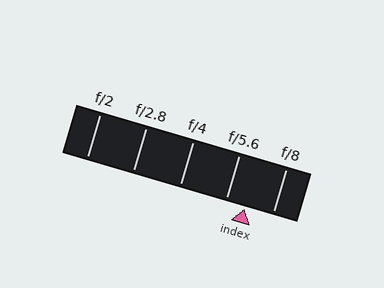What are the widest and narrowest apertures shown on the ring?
The widest aperture shown is f/2 and the narrowest is f/8.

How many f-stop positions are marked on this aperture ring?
There are 5 f-stop positions marked.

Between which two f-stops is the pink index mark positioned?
The index mark is between f/5.6 and f/8.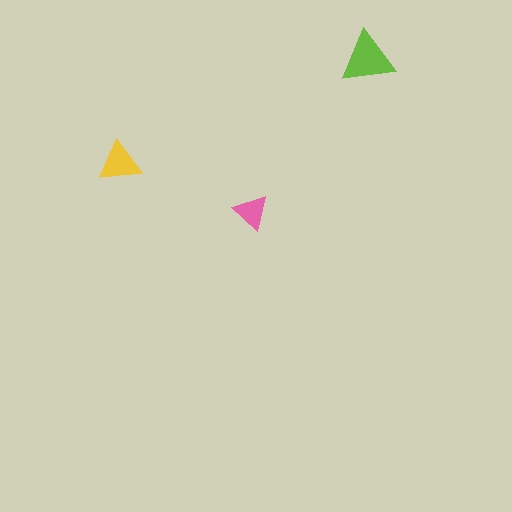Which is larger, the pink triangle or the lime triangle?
The lime one.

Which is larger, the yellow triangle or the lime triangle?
The lime one.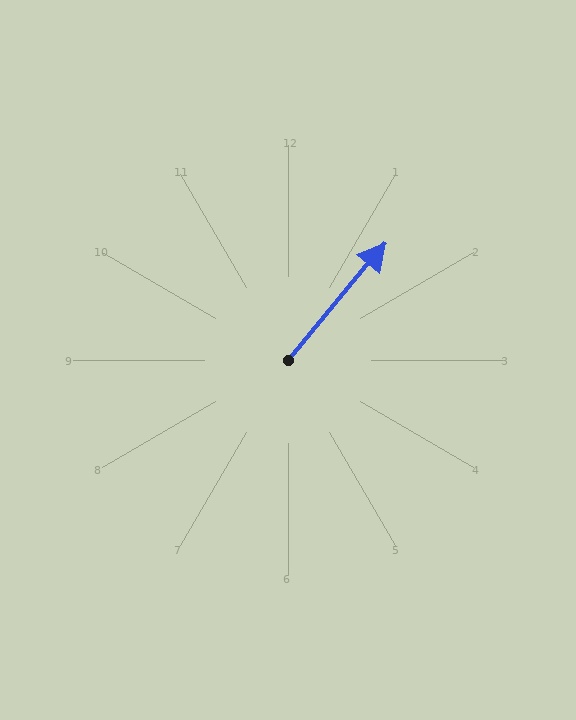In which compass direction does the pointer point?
Northeast.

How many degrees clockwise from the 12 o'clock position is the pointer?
Approximately 40 degrees.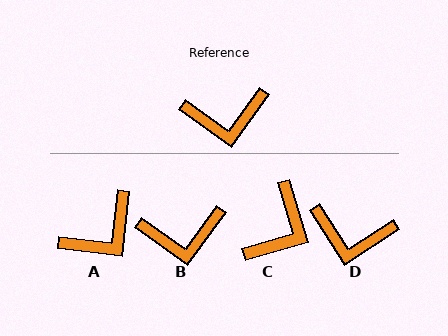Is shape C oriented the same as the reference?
No, it is off by about 52 degrees.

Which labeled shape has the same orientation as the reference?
B.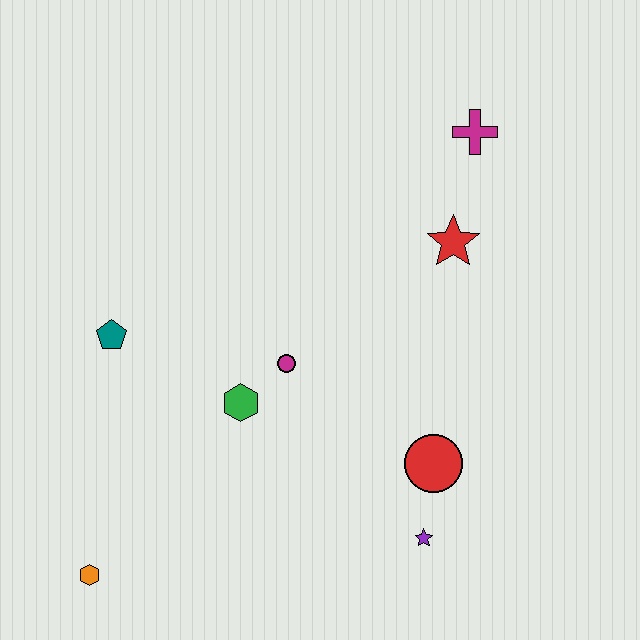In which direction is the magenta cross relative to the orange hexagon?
The magenta cross is above the orange hexagon.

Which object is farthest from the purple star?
The magenta cross is farthest from the purple star.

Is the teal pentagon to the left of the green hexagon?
Yes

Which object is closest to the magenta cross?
The red star is closest to the magenta cross.